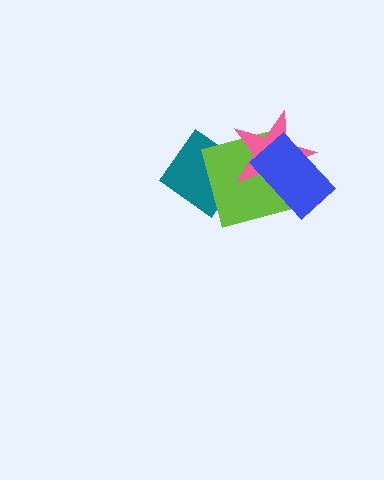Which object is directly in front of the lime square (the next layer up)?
The pink star is directly in front of the lime square.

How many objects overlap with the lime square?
3 objects overlap with the lime square.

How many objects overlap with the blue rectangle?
2 objects overlap with the blue rectangle.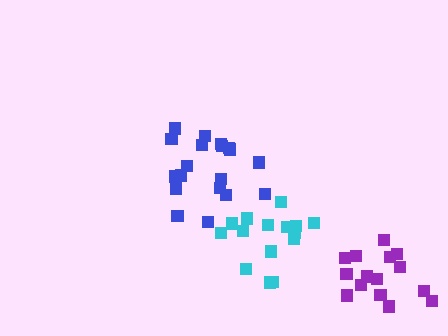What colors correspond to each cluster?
The clusters are colored: blue, purple, cyan.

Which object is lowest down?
The purple cluster is bottommost.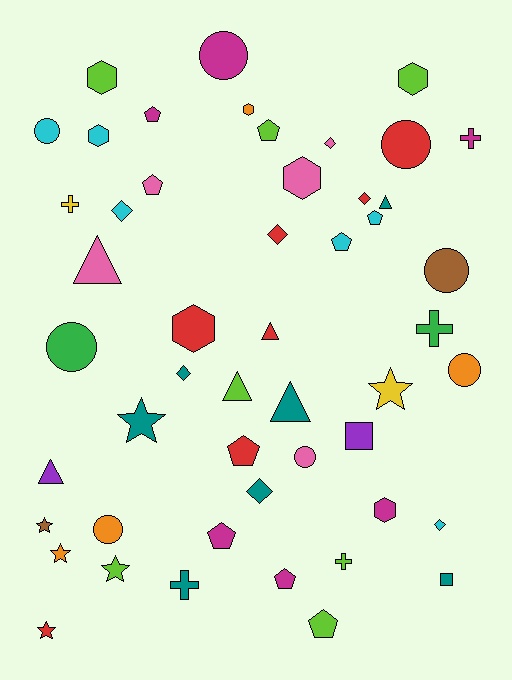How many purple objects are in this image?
There are 2 purple objects.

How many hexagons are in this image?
There are 7 hexagons.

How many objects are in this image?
There are 50 objects.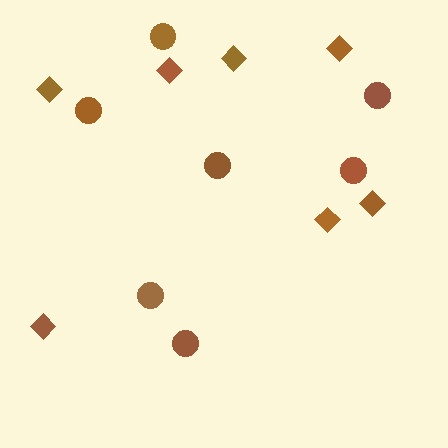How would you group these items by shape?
There are 2 groups: one group of diamonds (7) and one group of circles (7).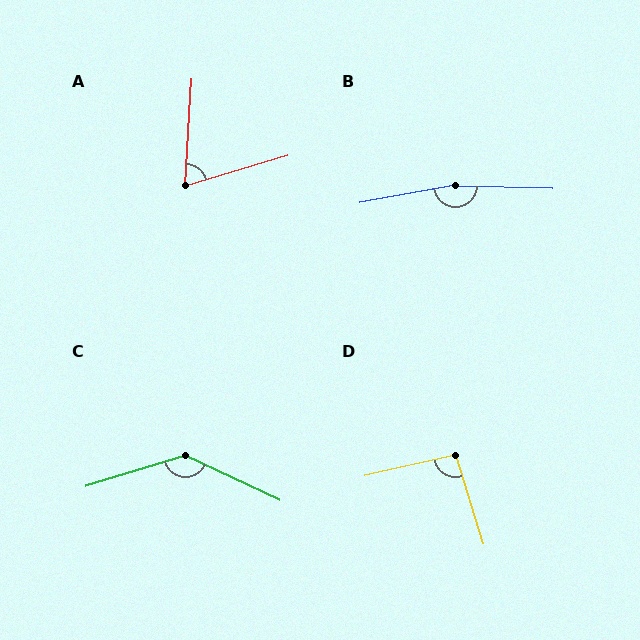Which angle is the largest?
B, at approximately 168 degrees.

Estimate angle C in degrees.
Approximately 138 degrees.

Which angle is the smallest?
A, at approximately 70 degrees.